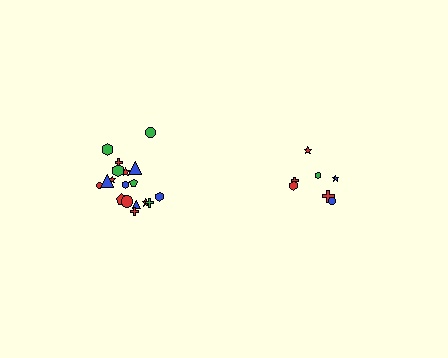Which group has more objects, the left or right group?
The left group.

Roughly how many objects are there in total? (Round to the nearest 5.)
Roughly 25 objects in total.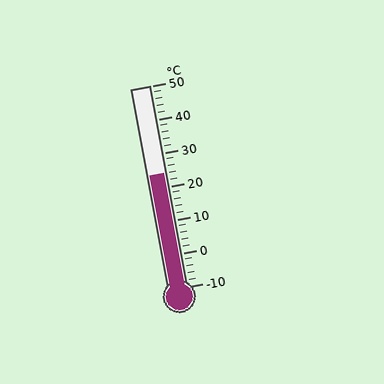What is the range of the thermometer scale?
The thermometer scale ranges from -10°C to 50°C.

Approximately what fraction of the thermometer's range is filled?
The thermometer is filled to approximately 55% of its range.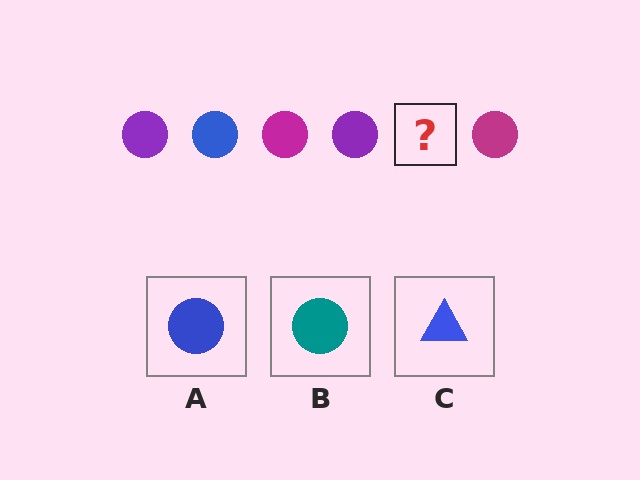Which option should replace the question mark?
Option A.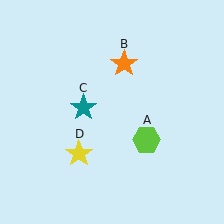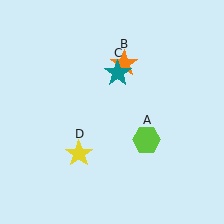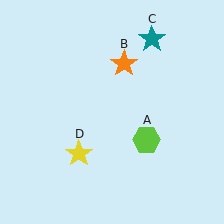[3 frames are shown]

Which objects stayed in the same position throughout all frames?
Lime hexagon (object A) and orange star (object B) and yellow star (object D) remained stationary.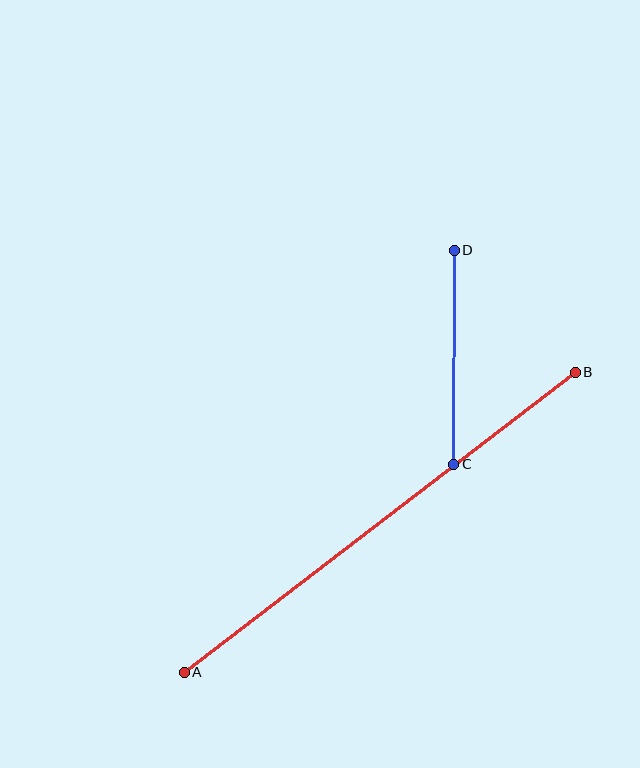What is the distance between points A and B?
The distance is approximately 493 pixels.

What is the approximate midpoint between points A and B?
The midpoint is at approximately (380, 522) pixels.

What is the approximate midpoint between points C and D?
The midpoint is at approximately (454, 357) pixels.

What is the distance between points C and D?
The distance is approximately 214 pixels.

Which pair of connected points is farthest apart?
Points A and B are farthest apart.